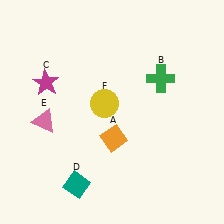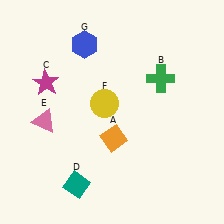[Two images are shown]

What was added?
A blue hexagon (G) was added in Image 2.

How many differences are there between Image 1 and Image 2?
There is 1 difference between the two images.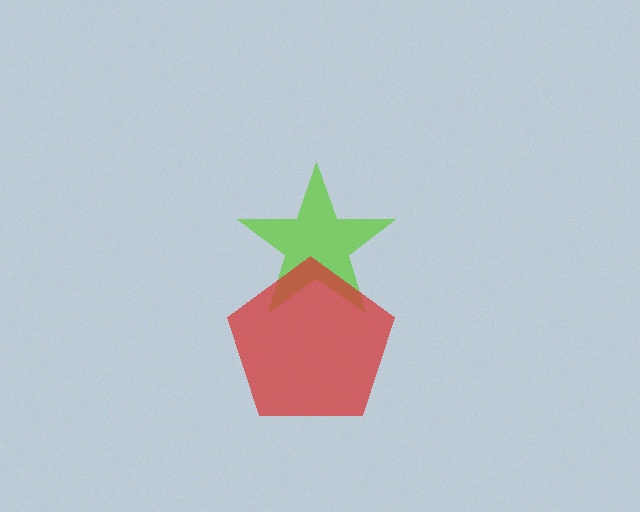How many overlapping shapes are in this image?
There are 2 overlapping shapes in the image.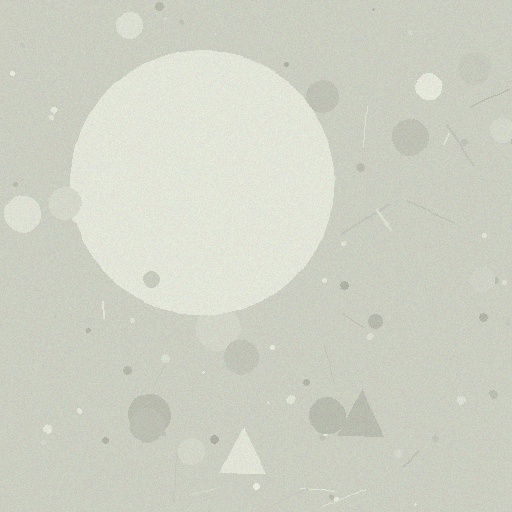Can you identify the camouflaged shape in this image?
The camouflaged shape is a circle.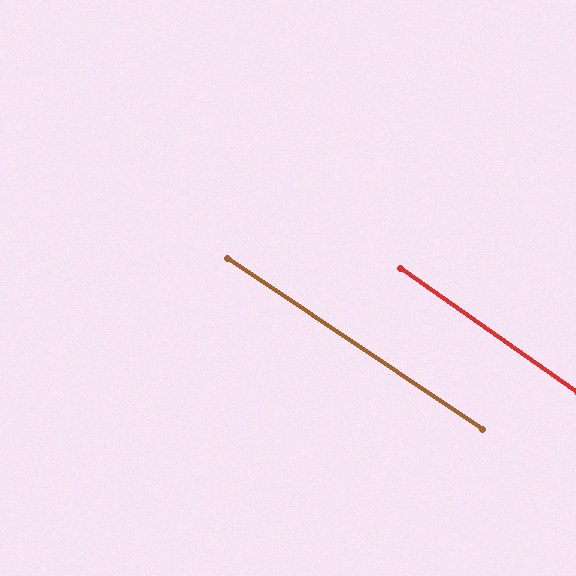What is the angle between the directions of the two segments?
Approximately 1 degree.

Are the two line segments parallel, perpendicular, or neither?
Parallel — their directions differ by only 1.2°.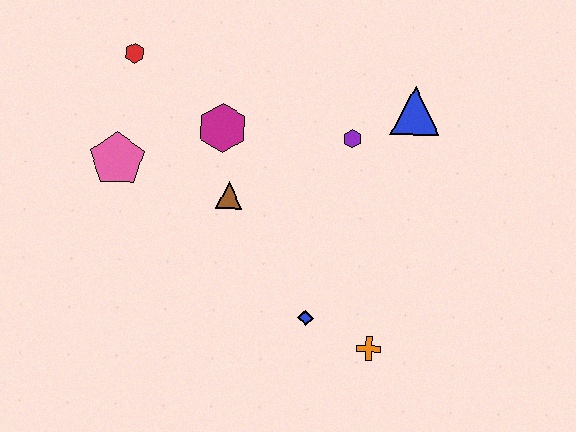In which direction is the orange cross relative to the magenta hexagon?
The orange cross is below the magenta hexagon.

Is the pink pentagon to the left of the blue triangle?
Yes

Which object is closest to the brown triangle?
The magenta hexagon is closest to the brown triangle.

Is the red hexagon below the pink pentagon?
No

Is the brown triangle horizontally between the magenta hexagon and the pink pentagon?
No